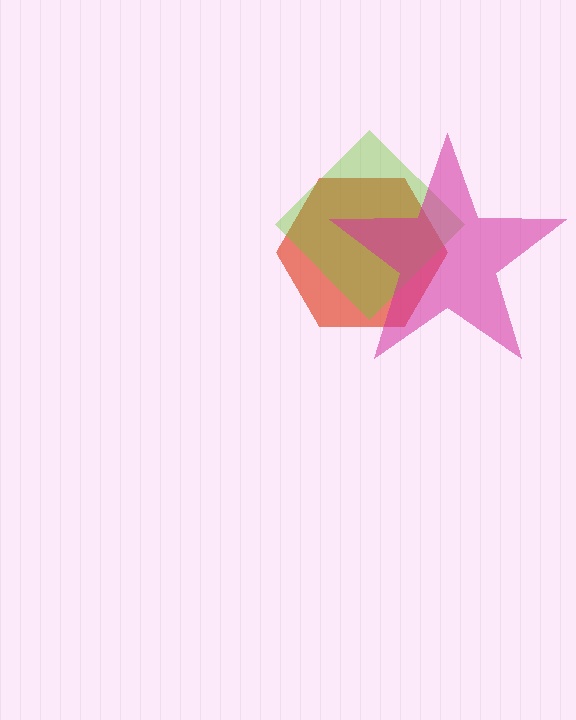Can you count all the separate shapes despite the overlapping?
Yes, there are 3 separate shapes.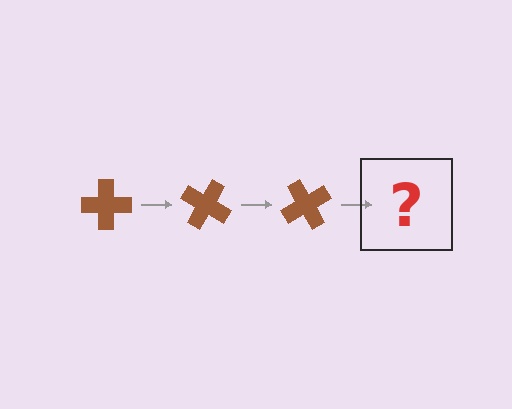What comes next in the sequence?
The next element should be a brown cross rotated 90 degrees.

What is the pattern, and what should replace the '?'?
The pattern is that the cross rotates 30 degrees each step. The '?' should be a brown cross rotated 90 degrees.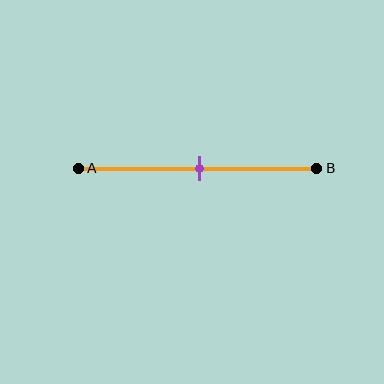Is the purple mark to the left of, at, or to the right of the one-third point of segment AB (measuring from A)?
The purple mark is to the right of the one-third point of segment AB.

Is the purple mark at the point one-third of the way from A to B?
No, the mark is at about 50% from A, not at the 33% one-third point.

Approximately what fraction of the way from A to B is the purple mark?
The purple mark is approximately 50% of the way from A to B.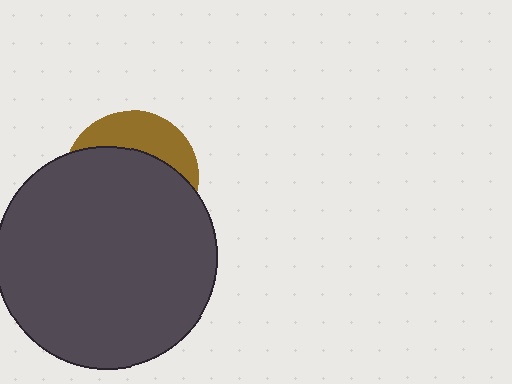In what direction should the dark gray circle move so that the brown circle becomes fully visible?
The dark gray circle should move down. That is the shortest direction to clear the overlap and leave the brown circle fully visible.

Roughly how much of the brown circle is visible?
A small part of it is visible (roughly 30%).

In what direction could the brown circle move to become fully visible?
The brown circle could move up. That would shift it out from behind the dark gray circle entirely.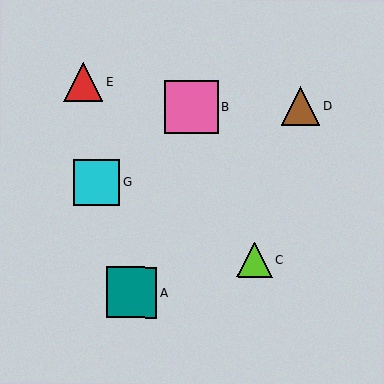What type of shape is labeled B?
Shape B is a pink square.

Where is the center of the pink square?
The center of the pink square is at (191, 107).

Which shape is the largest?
The pink square (labeled B) is the largest.